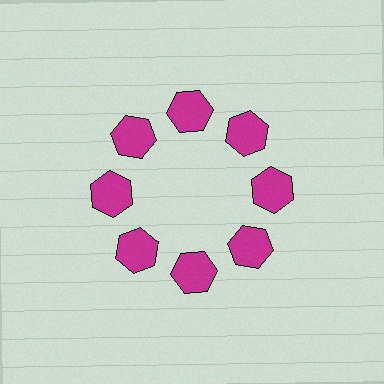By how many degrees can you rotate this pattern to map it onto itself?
The pattern maps onto itself every 45 degrees of rotation.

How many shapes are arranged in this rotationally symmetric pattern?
There are 8 shapes, arranged in 8 groups of 1.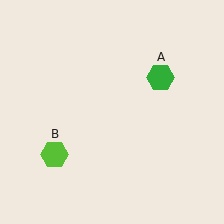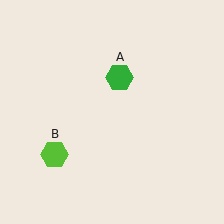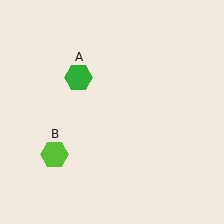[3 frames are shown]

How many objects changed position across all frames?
1 object changed position: green hexagon (object A).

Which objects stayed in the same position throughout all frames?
Lime hexagon (object B) remained stationary.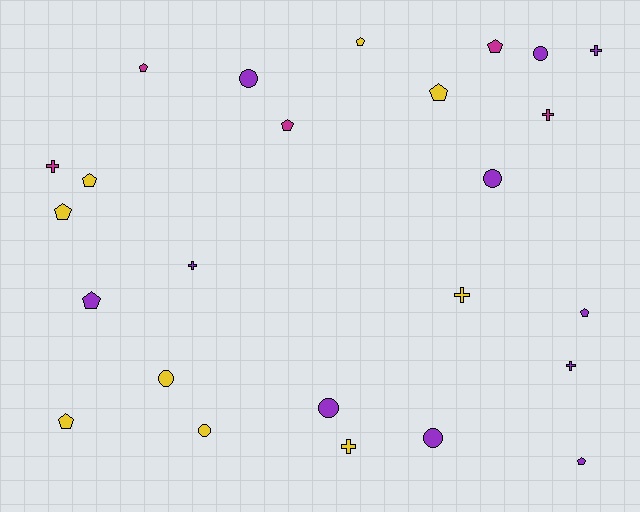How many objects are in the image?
There are 25 objects.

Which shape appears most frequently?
Pentagon, with 11 objects.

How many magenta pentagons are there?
There are 3 magenta pentagons.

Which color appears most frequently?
Purple, with 11 objects.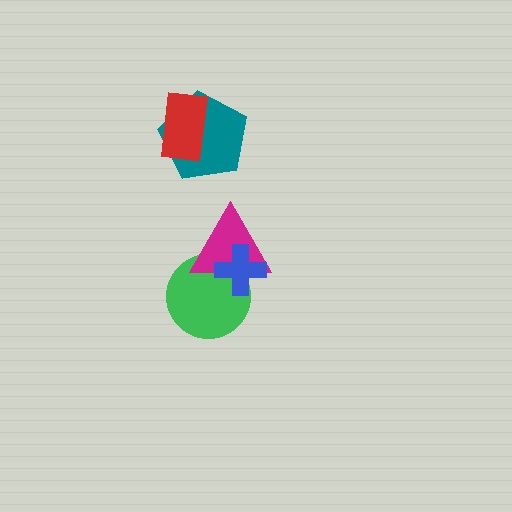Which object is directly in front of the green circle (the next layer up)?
The magenta triangle is directly in front of the green circle.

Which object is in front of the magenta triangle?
The blue cross is in front of the magenta triangle.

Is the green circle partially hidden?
Yes, it is partially covered by another shape.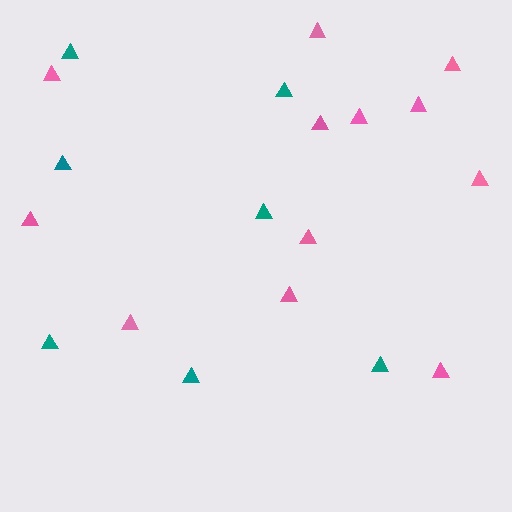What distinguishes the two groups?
There are 2 groups: one group of pink triangles (12) and one group of teal triangles (7).